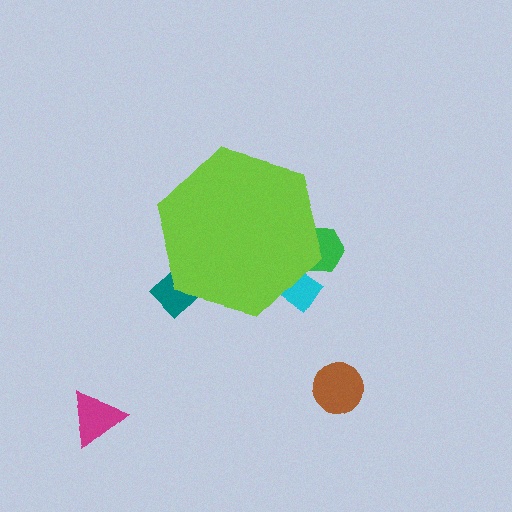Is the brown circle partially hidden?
No, the brown circle is fully visible.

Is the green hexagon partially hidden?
Yes, the green hexagon is partially hidden behind the lime hexagon.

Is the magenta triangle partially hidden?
No, the magenta triangle is fully visible.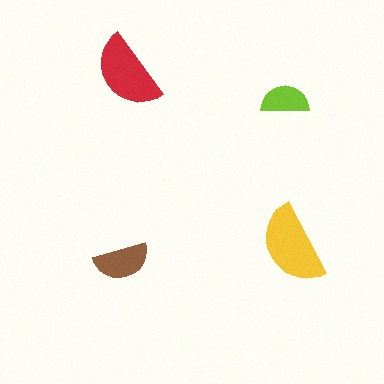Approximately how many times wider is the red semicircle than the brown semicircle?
About 1.5 times wider.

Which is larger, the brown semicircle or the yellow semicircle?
The yellow one.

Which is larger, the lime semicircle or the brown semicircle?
The brown one.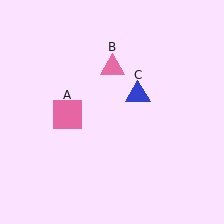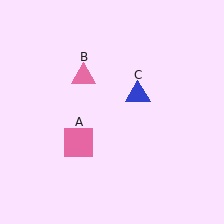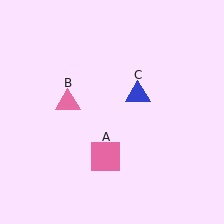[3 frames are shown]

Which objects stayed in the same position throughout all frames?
Blue triangle (object C) remained stationary.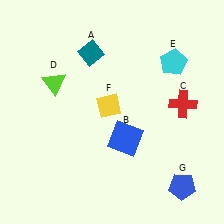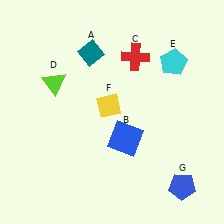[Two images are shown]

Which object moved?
The red cross (C) moved left.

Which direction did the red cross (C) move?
The red cross (C) moved left.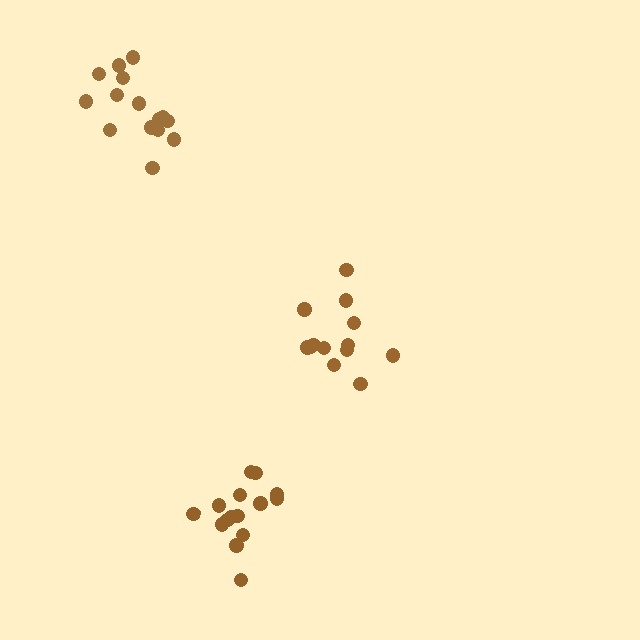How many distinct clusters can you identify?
There are 3 distinct clusters.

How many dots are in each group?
Group 1: 13 dots, Group 2: 15 dots, Group 3: 15 dots (43 total).